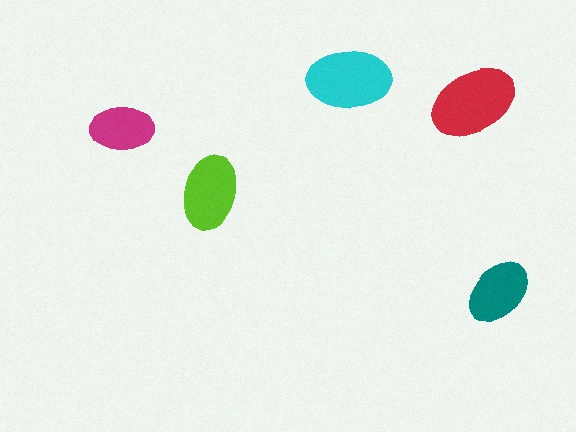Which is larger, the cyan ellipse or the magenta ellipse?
The cyan one.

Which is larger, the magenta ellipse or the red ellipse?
The red one.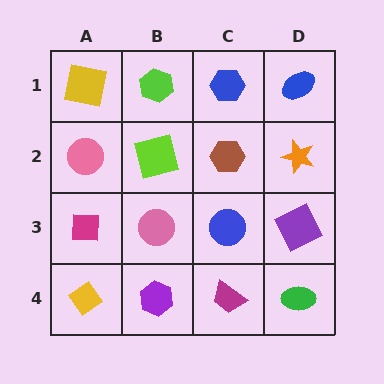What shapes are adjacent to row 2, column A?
A yellow square (row 1, column A), a magenta square (row 3, column A), a lime square (row 2, column B).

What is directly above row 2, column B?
A lime hexagon.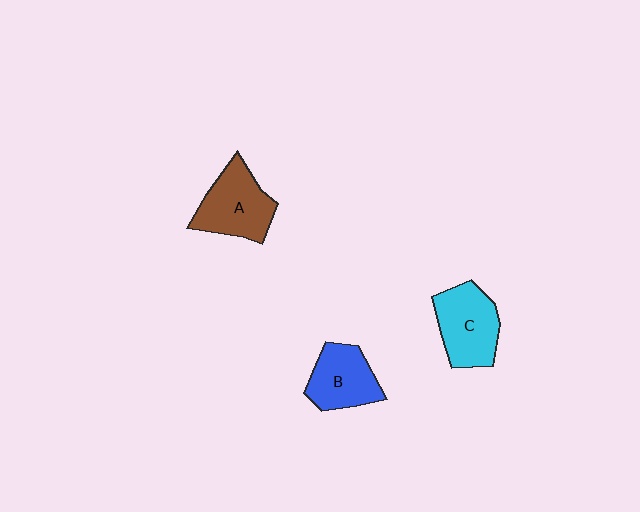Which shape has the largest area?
Shape C (cyan).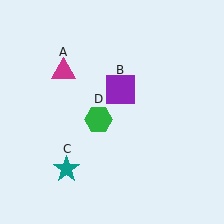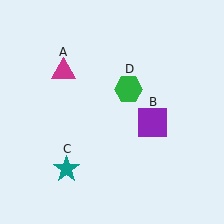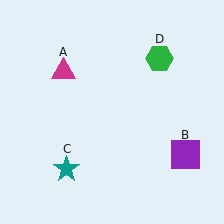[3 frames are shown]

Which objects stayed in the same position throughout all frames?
Magenta triangle (object A) and teal star (object C) remained stationary.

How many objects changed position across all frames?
2 objects changed position: purple square (object B), green hexagon (object D).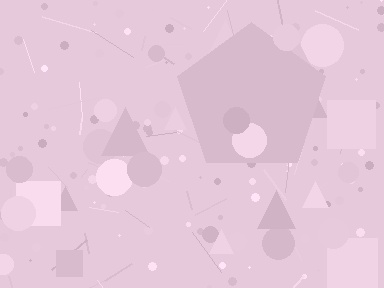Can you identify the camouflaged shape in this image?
The camouflaged shape is a pentagon.